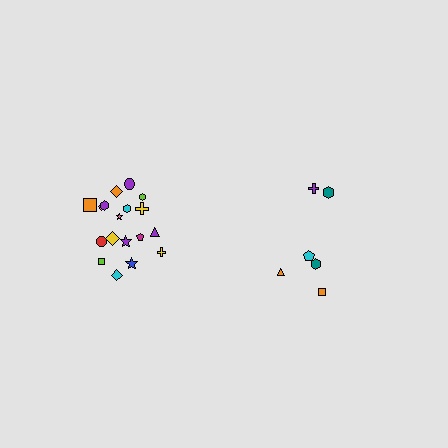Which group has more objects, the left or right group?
The left group.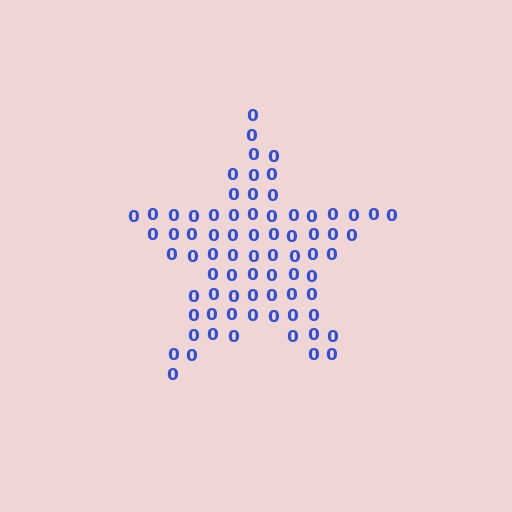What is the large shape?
The large shape is a star.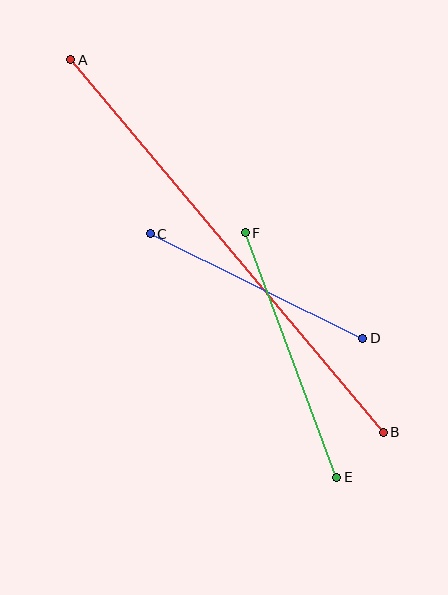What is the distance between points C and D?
The distance is approximately 237 pixels.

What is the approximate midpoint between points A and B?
The midpoint is at approximately (227, 246) pixels.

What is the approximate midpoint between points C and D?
The midpoint is at approximately (256, 286) pixels.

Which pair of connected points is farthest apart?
Points A and B are farthest apart.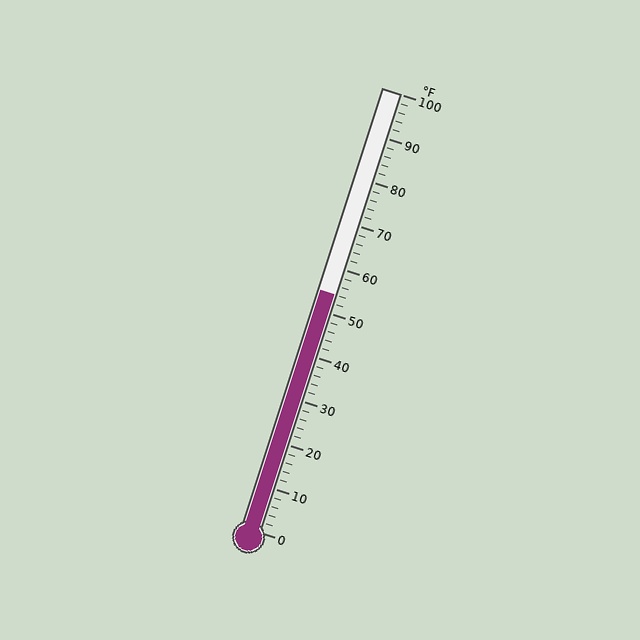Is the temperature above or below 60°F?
The temperature is below 60°F.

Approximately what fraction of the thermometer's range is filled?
The thermometer is filled to approximately 55% of its range.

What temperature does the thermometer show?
The thermometer shows approximately 54°F.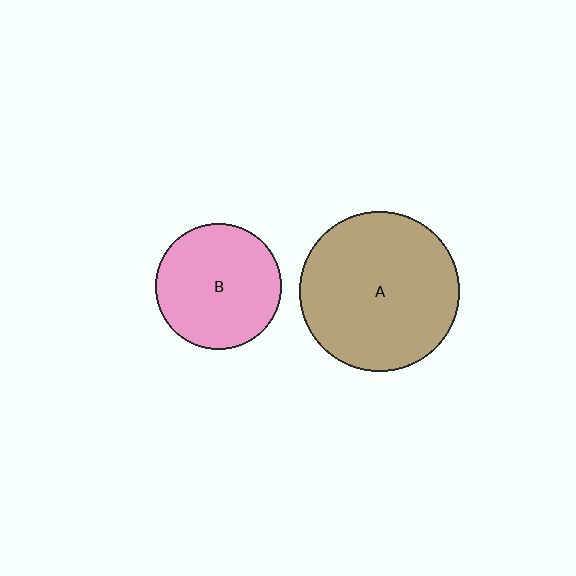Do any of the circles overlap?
No, none of the circles overlap.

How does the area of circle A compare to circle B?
Approximately 1.6 times.